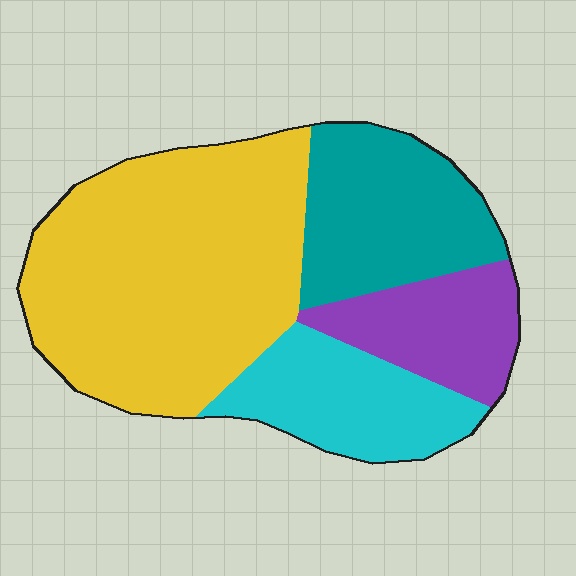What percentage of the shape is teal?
Teal takes up about one fifth (1/5) of the shape.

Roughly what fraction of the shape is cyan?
Cyan takes up less than a quarter of the shape.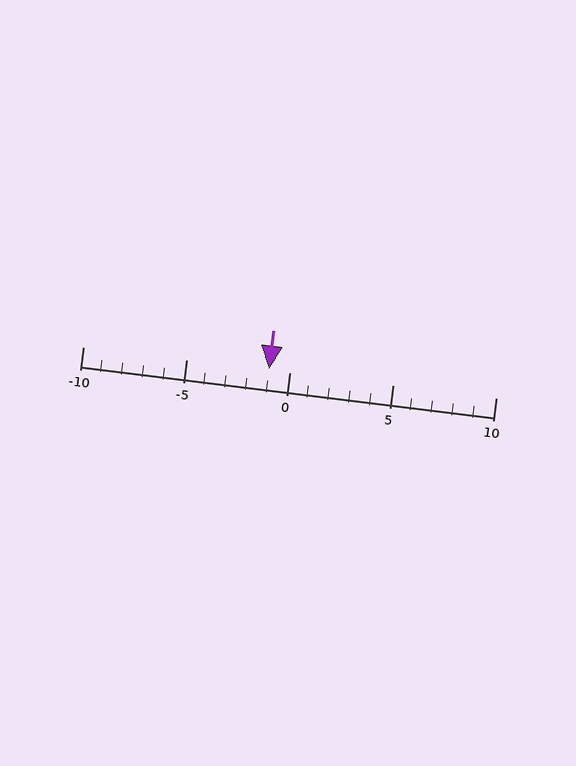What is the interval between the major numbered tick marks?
The major tick marks are spaced 5 units apart.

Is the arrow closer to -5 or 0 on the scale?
The arrow is closer to 0.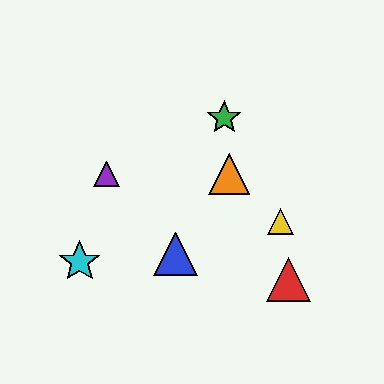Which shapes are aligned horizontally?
The purple triangle, the orange triangle are aligned horizontally.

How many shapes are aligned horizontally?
2 shapes (the purple triangle, the orange triangle) are aligned horizontally.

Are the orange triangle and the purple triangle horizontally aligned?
Yes, both are at y≈174.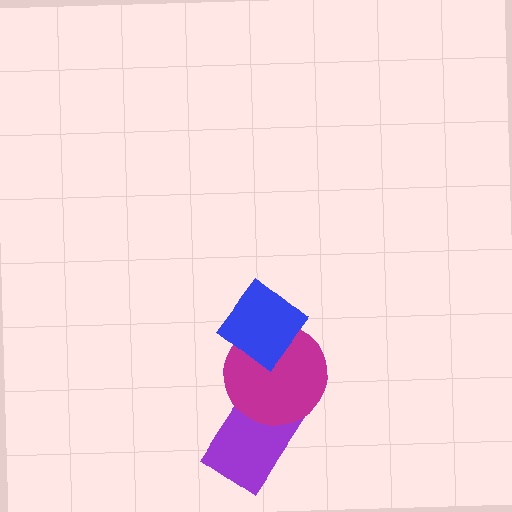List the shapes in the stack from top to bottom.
From top to bottom: the blue diamond, the magenta circle, the purple rectangle.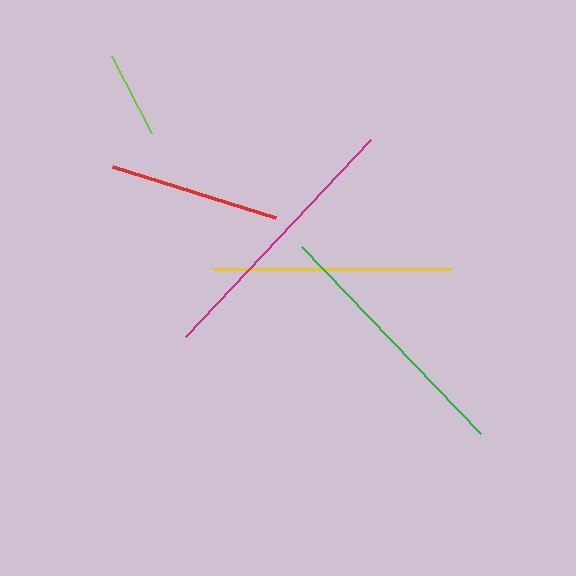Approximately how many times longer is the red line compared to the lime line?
The red line is approximately 2.0 times the length of the lime line.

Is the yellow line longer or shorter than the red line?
The yellow line is longer than the red line.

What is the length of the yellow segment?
The yellow segment is approximately 238 pixels long.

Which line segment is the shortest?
The lime line is the shortest at approximately 87 pixels.